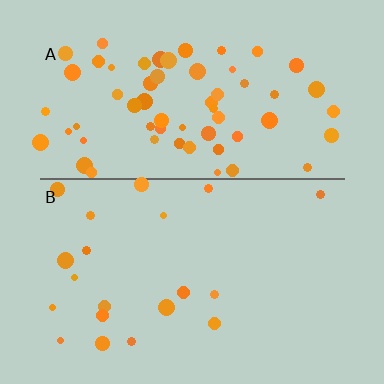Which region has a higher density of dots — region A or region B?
A (the top).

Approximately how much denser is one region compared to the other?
Approximately 3.1× — region A over region B.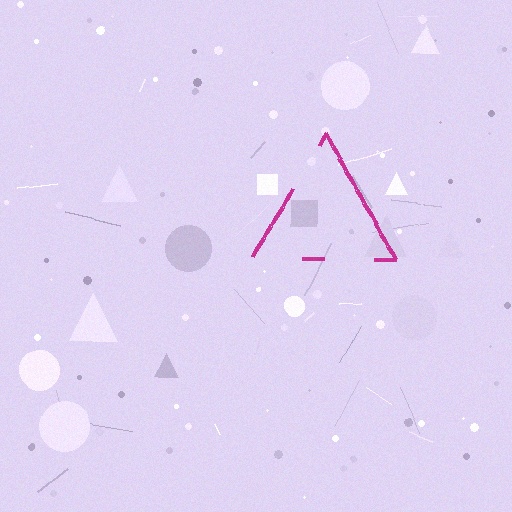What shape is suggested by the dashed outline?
The dashed outline suggests a triangle.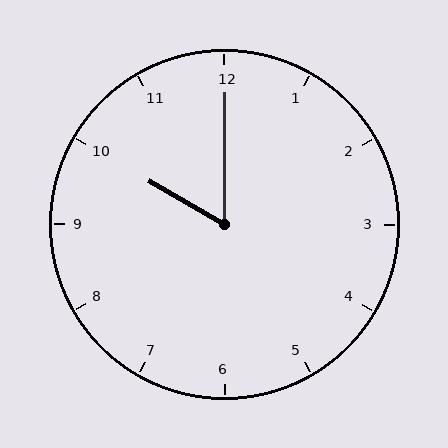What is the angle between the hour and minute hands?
Approximately 60 degrees.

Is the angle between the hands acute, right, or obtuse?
It is acute.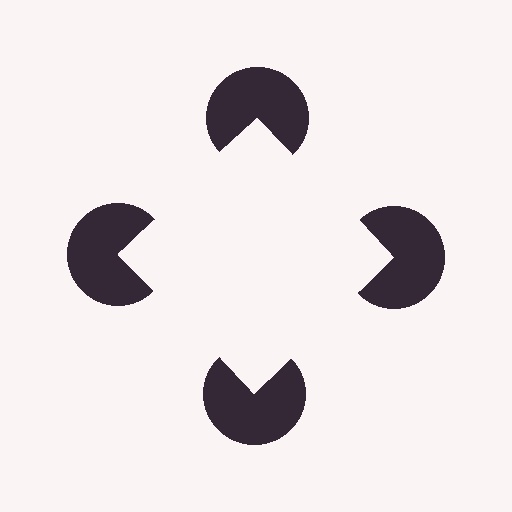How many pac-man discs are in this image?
There are 4 — one at each vertex of the illusory square.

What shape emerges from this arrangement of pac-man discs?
An illusory square — its edges are inferred from the aligned wedge cuts in the pac-man discs, not physically drawn.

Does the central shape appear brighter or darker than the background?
It typically appears slightly brighter than the background, even though no actual brightness change is drawn.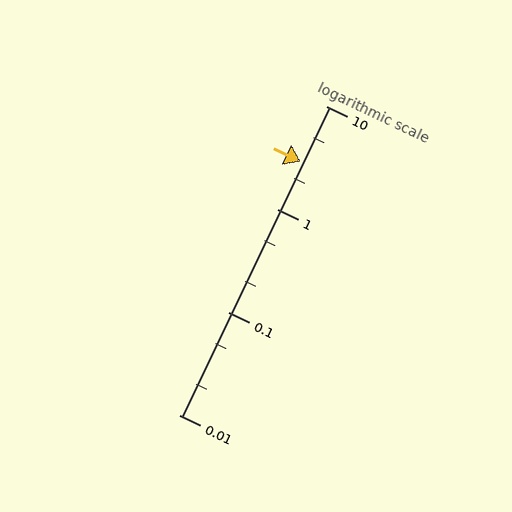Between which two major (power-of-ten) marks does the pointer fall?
The pointer is between 1 and 10.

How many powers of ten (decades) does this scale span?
The scale spans 3 decades, from 0.01 to 10.